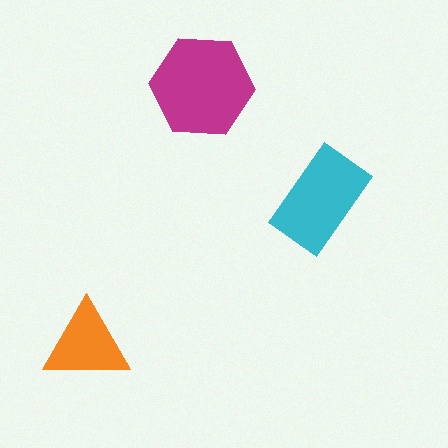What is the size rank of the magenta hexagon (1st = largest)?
1st.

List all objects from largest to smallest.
The magenta hexagon, the cyan rectangle, the orange triangle.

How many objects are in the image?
There are 3 objects in the image.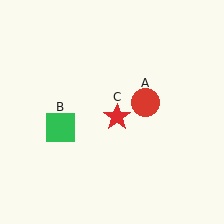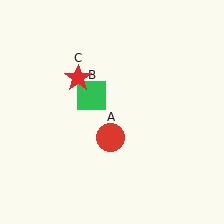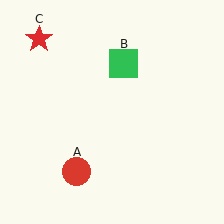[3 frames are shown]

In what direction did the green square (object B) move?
The green square (object B) moved up and to the right.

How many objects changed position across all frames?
3 objects changed position: red circle (object A), green square (object B), red star (object C).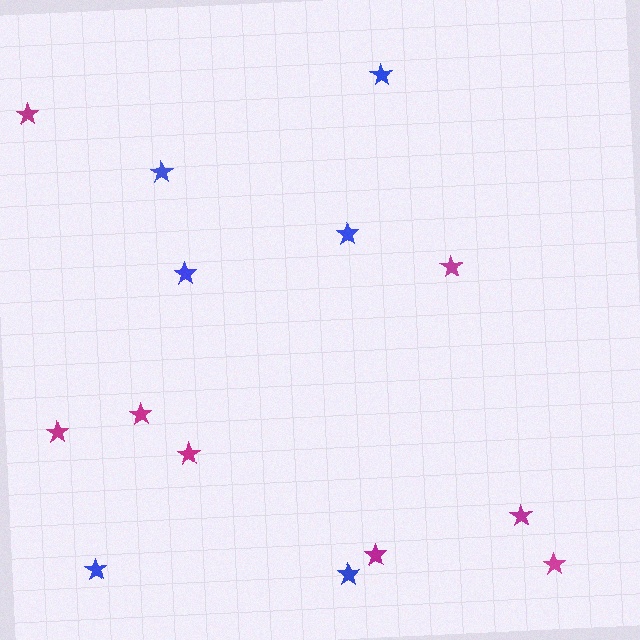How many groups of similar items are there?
There are 2 groups: one group of magenta stars (8) and one group of blue stars (6).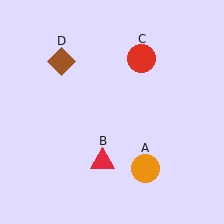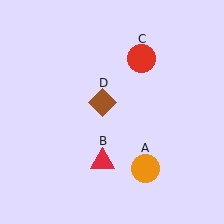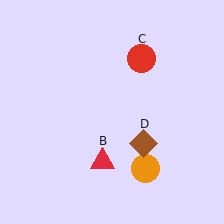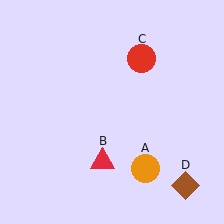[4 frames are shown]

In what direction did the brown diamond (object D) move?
The brown diamond (object D) moved down and to the right.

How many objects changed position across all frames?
1 object changed position: brown diamond (object D).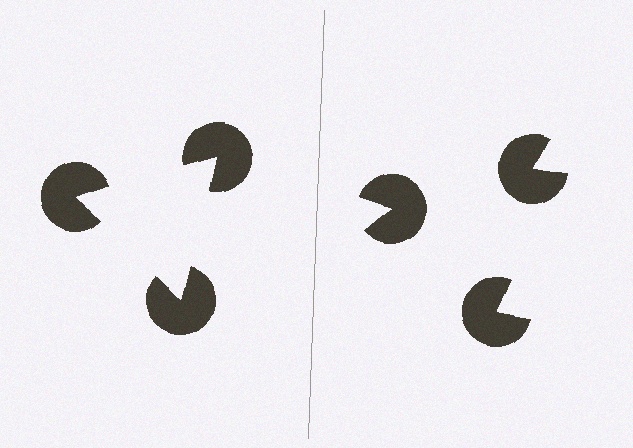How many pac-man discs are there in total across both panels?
6 — 3 on each side.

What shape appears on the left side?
An illusory triangle.